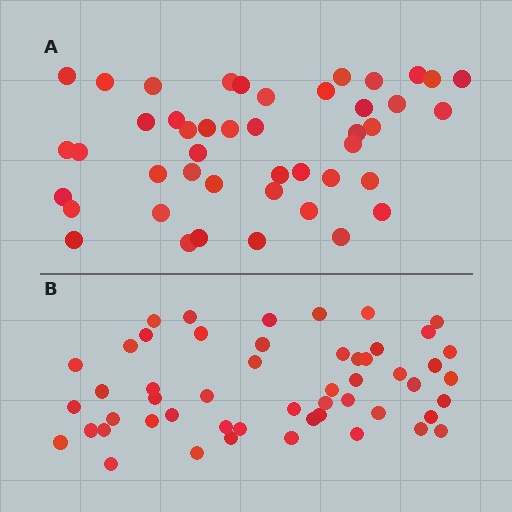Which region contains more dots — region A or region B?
Region B (the bottom region) has more dots.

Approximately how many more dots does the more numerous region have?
Region B has roughly 8 or so more dots than region A.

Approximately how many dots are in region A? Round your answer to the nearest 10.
About 40 dots. (The exact count is 45, which rounds to 40.)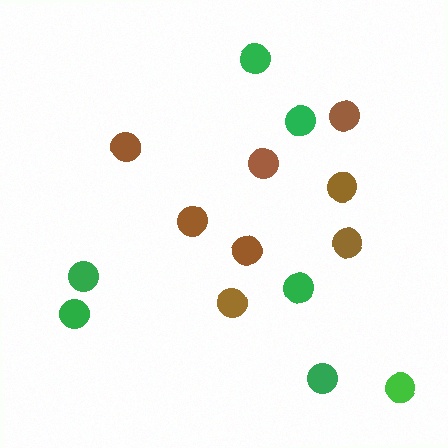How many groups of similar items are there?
There are 2 groups: one group of brown circles (8) and one group of green circles (7).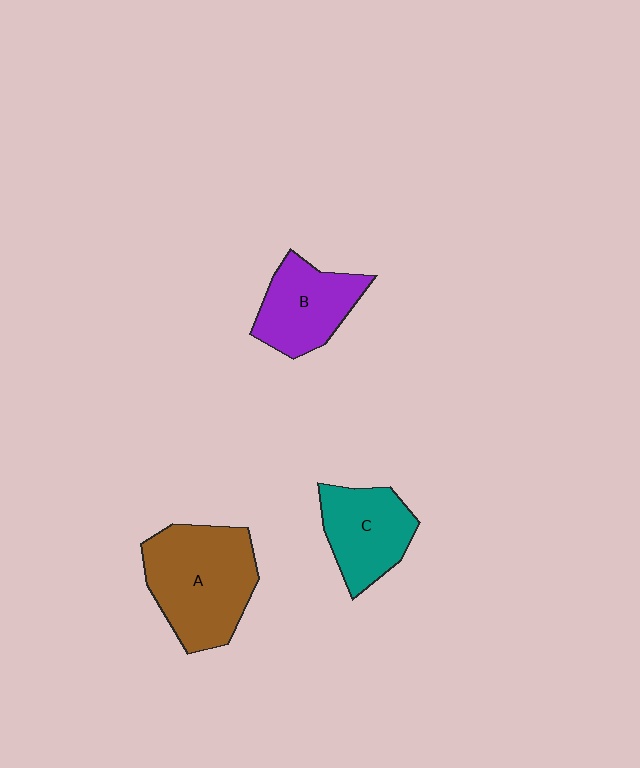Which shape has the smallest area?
Shape B (purple).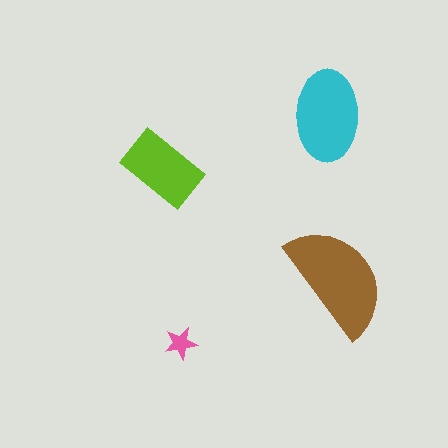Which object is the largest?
The brown semicircle.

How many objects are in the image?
There are 4 objects in the image.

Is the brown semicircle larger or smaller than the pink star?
Larger.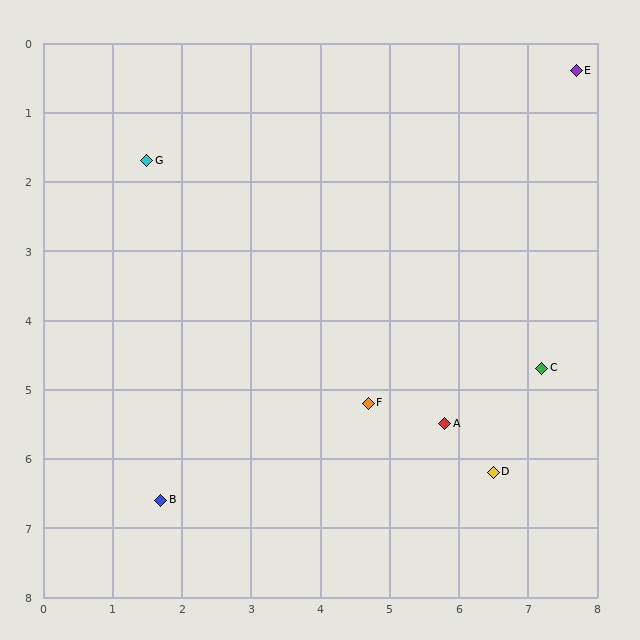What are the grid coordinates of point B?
Point B is at approximately (1.7, 6.6).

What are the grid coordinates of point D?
Point D is at approximately (6.5, 6.2).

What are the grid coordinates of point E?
Point E is at approximately (7.7, 0.4).